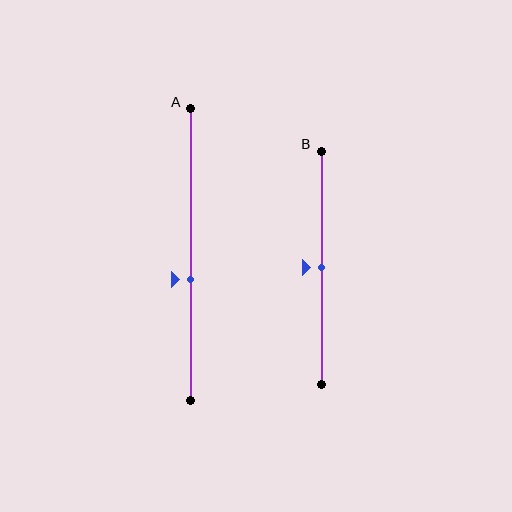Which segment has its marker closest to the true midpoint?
Segment B has its marker closest to the true midpoint.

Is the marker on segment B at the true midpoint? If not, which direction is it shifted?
Yes, the marker on segment B is at the true midpoint.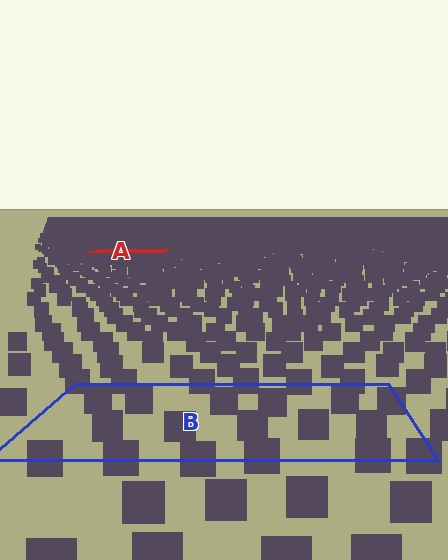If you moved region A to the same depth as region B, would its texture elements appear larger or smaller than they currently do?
They would appear larger. At a closer depth, the same texture elements are projected at a bigger on-screen size.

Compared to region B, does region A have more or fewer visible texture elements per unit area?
Region A has more texture elements per unit area — they are packed more densely because it is farther away.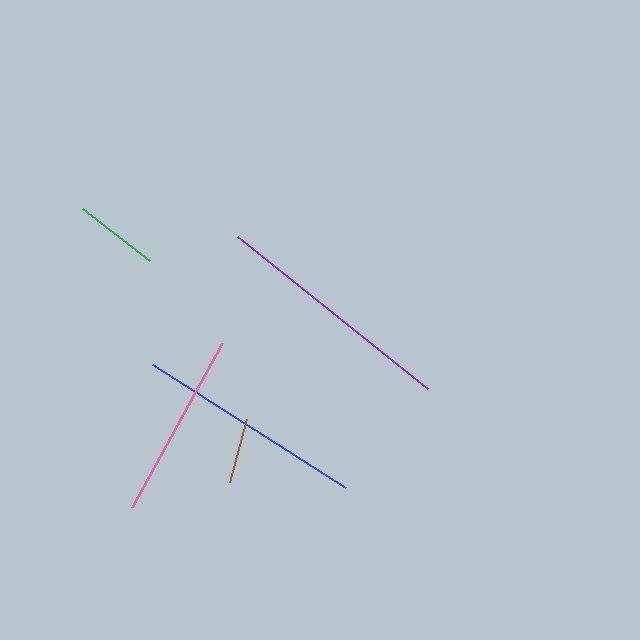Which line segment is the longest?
The purple line is the longest at approximately 244 pixels.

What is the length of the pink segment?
The pink segment is approximately 187 pixels long.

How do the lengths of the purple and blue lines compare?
The purple and blue lines are approximately the same length.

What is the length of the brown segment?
The brown segment is approximately 65 pixels long.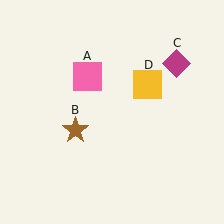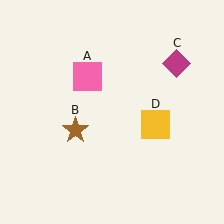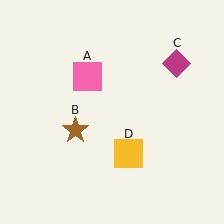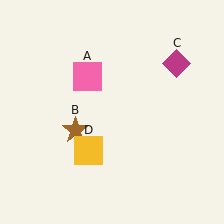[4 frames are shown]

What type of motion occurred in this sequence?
The yellow square (object D) rotated clockwise around the center of the scene.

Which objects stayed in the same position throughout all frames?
Pink square (object A) and brown star (object B) and magenta diamond (object C) remained stationary.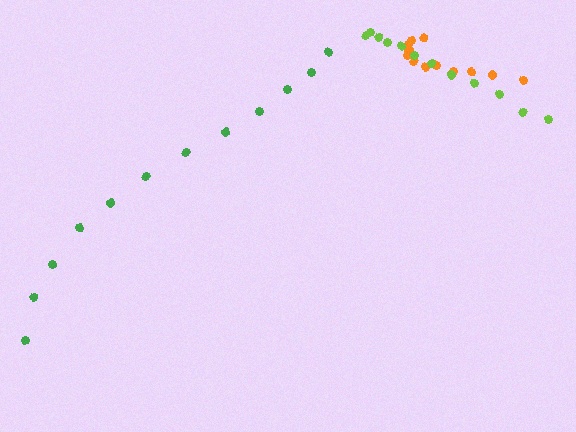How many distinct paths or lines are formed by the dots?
There are 3 distinct paths.